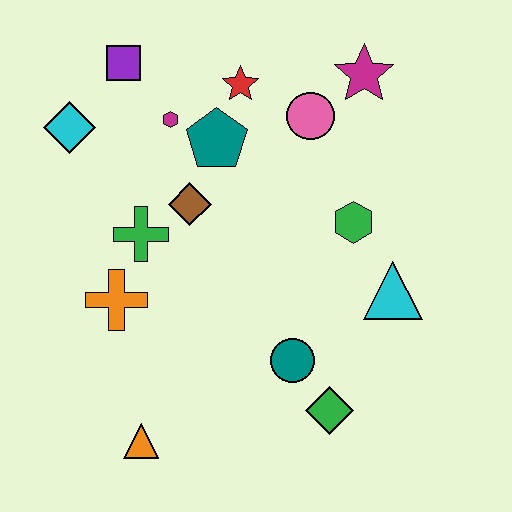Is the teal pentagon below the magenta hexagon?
Yes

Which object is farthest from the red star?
The orange triangle is farthest from the red star.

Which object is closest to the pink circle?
The magenta star is closest to the pink circle.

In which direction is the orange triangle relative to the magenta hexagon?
The orange triangle is below the magenta hexagon.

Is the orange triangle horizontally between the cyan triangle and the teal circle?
No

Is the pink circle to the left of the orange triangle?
No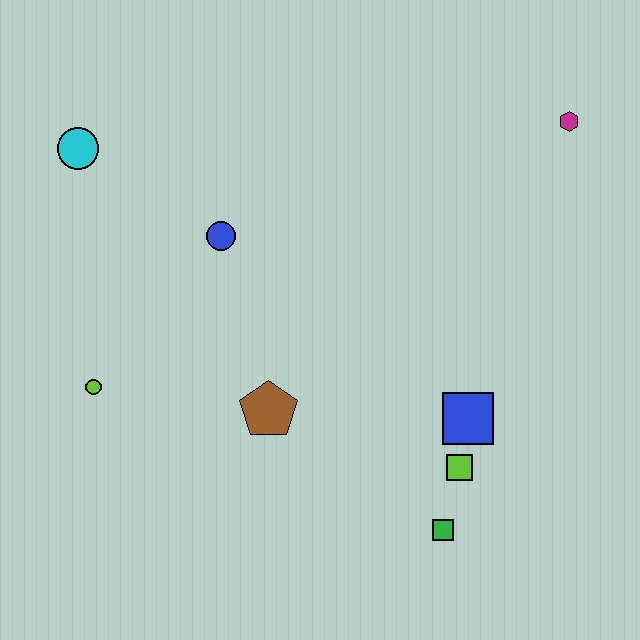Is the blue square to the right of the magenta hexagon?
No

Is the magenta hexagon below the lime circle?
No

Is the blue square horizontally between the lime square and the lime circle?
No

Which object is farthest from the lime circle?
The magenta hexagon is farthest from the lime circle.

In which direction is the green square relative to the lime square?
The green square is below the lime square.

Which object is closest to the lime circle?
The brown pentagon is closest to the lime circle.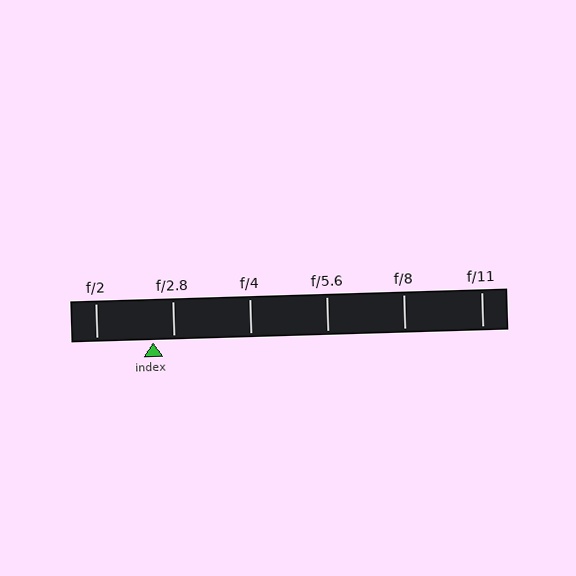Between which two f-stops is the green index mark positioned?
The index mark is between f/2 and f/2.8.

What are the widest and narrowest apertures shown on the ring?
The widest aperture shown is f/2 and the narrowest is f/11.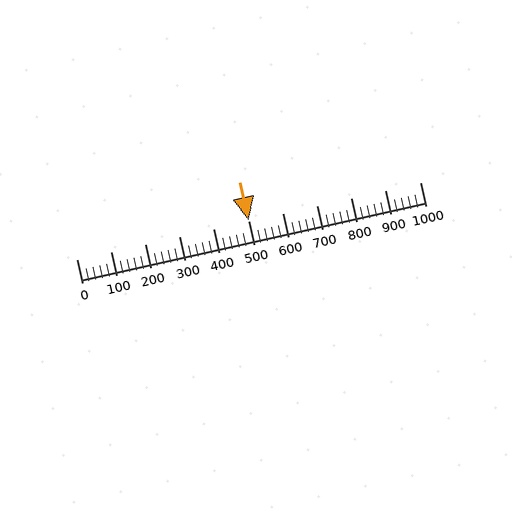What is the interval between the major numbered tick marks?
The major tick marks are spaced 100 units apart.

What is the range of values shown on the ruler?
The ruler shows values from 0 to 1000.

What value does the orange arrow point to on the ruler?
The orange arrow points to approximately 500.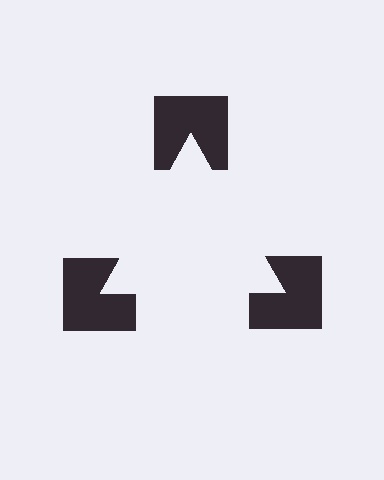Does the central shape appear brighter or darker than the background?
It typically appears slightly brighter than the background, even though no actual brightness change is drawn.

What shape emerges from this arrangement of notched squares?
An illusory triangle — its edges are inferred from the aligned wedge cuts in the notched squares, not physically drawn.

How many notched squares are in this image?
There are 3 — one at each vertex of the illusory triangle.